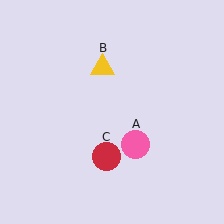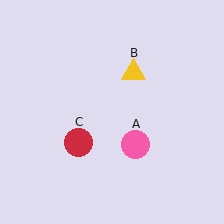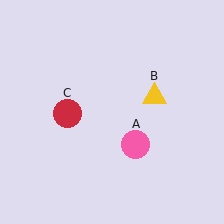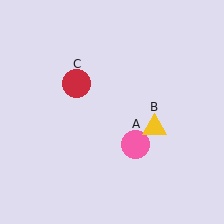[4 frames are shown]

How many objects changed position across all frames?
2 objects changed position: yellow triangle (object B), red circle (object C).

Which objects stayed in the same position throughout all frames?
Pink circle (object A) remained stationary.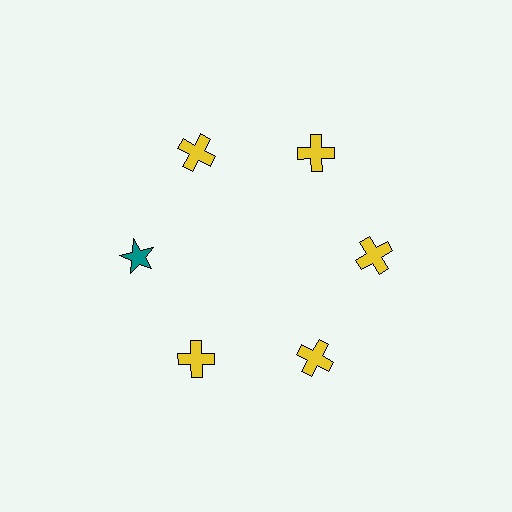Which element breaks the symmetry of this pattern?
The teal star at roughly the 9 o'clock position breaks the symmetry. All other shapes are yellow crosses.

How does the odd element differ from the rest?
It differs in both color (teal instead of yellow) and shape (star instead of cross).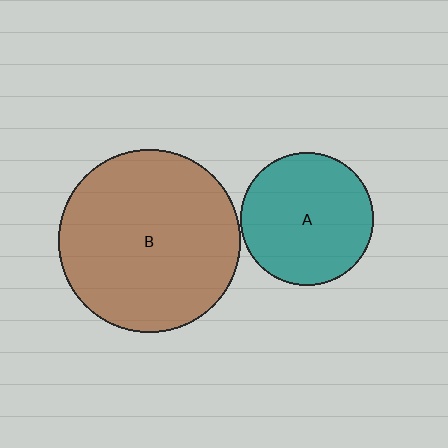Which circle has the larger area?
Circle B (brown).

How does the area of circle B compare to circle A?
Approximately 1.9 times.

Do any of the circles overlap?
No, none of the circles overlap.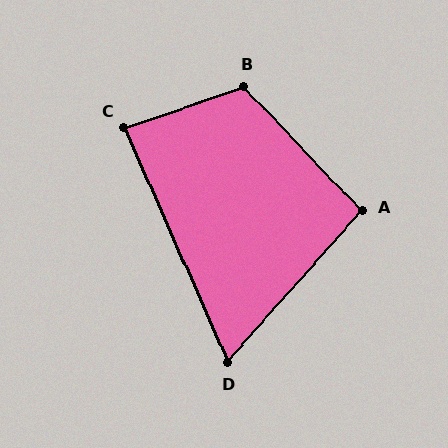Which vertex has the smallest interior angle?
D, at approximately 65 degrees.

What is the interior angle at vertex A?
Approximately 95 degrees (approximately right).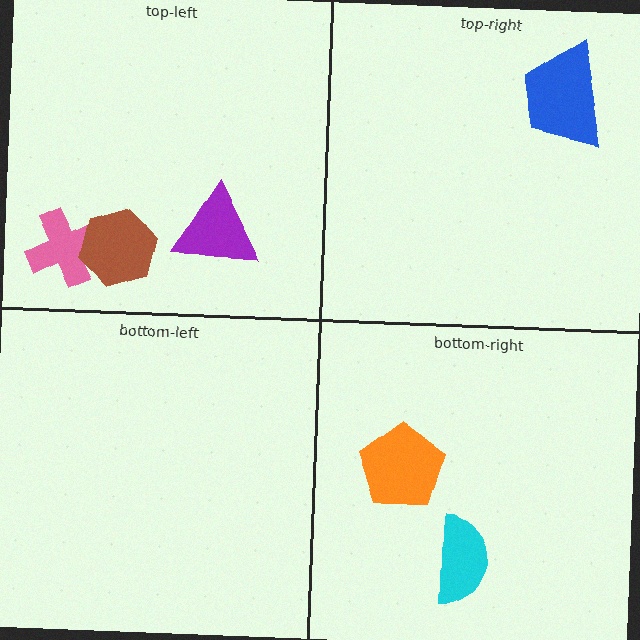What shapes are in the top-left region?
The purple triangle, the pink cross, the brown hexagon.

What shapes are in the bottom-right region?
The cyan semicircle, the orange pentagon.